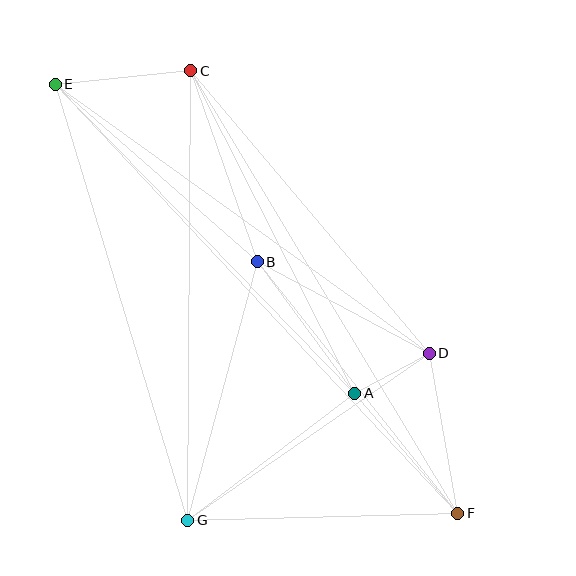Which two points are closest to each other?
Points A and D are closest to each other.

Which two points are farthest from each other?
Points E and F are farthest from each other.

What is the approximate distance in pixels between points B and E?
The distance between B and E is approximately 269 pixels.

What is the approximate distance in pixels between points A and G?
The distance between A and G is approximately 210 pixels.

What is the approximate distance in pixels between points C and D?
The distance between C and D is approximately 370 pixels.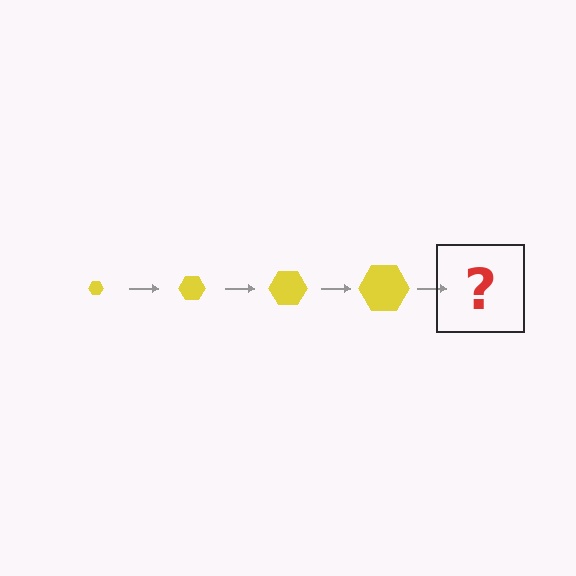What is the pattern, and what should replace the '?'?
The pattern is that the hexagon gets progressively larger each step. The '?' should be a yellow hexagon, larger than the previous one.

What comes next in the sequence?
The next element should be a yellow hexagon, larger than the previous one.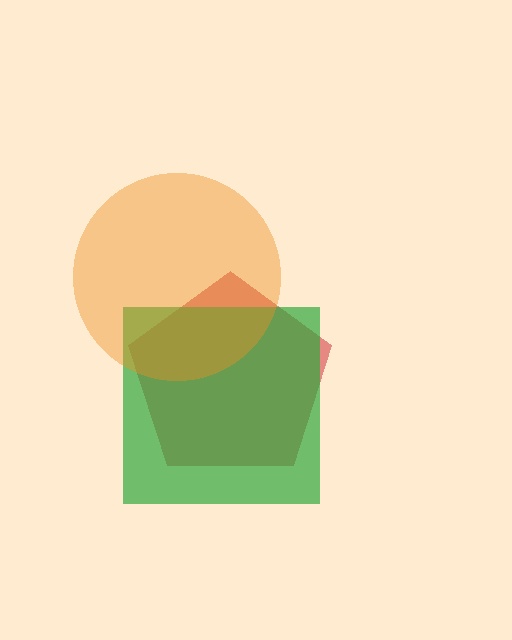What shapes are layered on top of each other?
The layered shapes are: a red pentagon, a green square, an orange circle.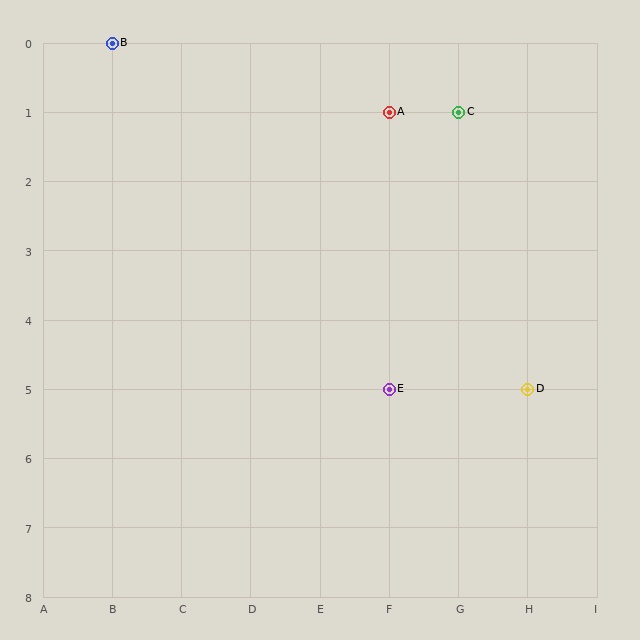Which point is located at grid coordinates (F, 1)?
Point A is at (F, 1).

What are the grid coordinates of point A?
Point A is at grid coordinates (F, 1).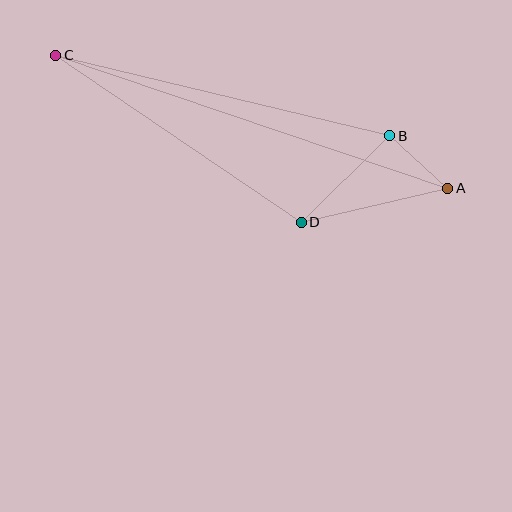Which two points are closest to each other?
Points A and B are closest to each other.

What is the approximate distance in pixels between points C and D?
The distance between C and D is approximately 297 pixels.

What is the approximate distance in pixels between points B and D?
The distance between B and D is approximately 124 pixels.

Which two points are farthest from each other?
Points A and C are farthest from each other.